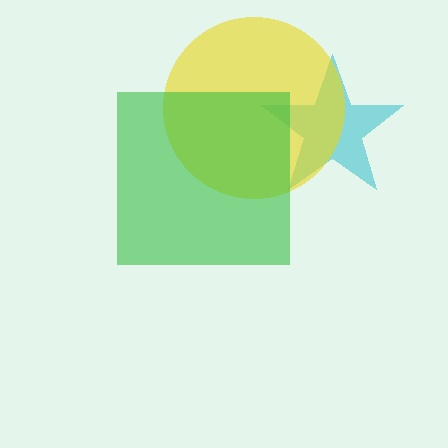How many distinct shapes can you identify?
There are 3 distinct shapes: a cyan star, a yellow circle, a green square.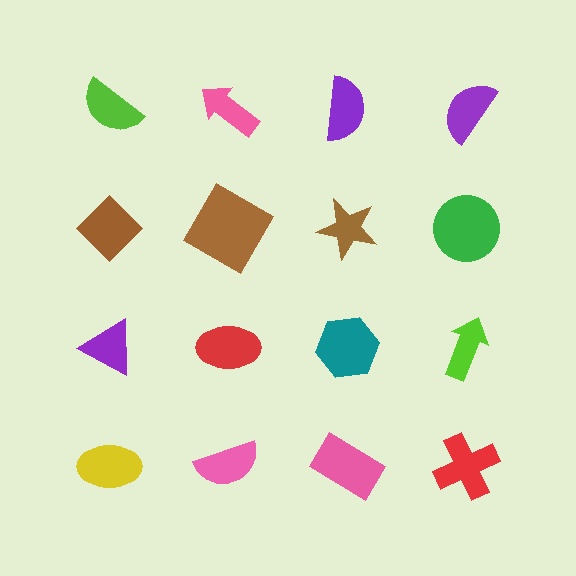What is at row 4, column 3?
A pink rectangle.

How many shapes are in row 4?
4 shapes.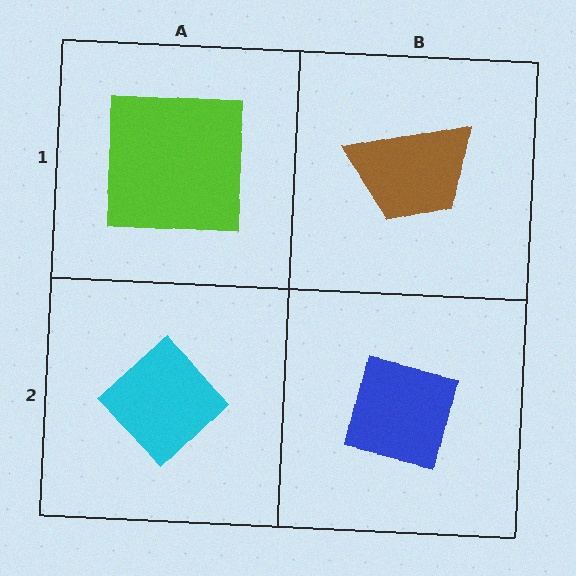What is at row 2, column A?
A cyan diamond.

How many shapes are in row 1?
2 shapes.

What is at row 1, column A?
A lime square.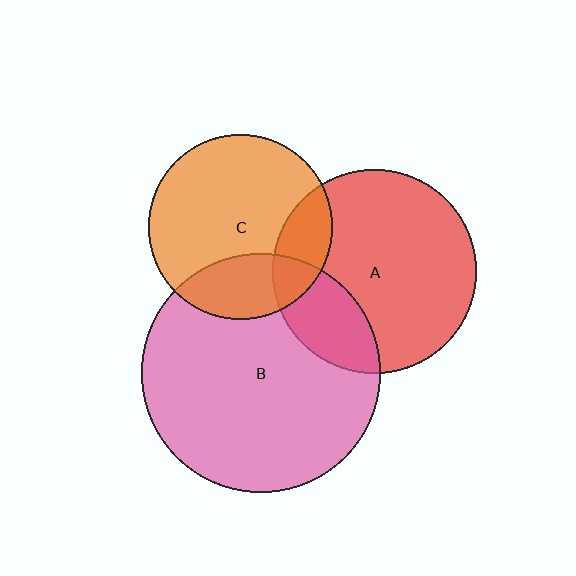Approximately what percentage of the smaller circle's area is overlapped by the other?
Approximately 20%.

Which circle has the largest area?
Circle B (pink).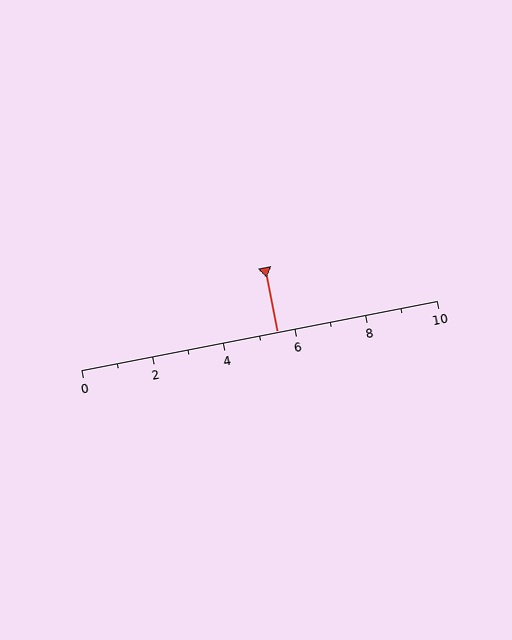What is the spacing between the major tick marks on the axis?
The major ticks are spaced 2 apart.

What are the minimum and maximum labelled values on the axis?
The axis runs from 0 to 10.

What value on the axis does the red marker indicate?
The marker indicates approximately 5.5.